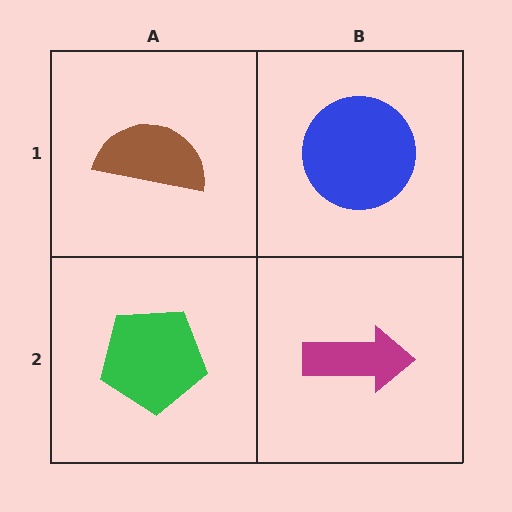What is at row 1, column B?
A blue circle.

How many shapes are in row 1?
2 shapes.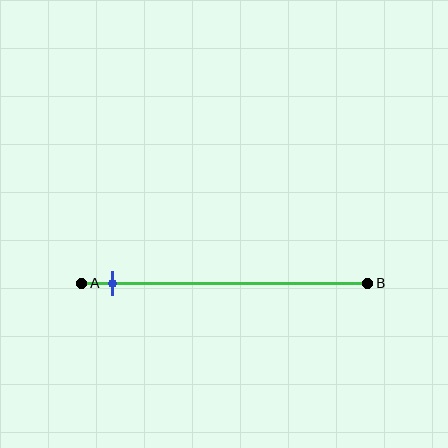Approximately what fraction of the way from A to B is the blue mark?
The blue mark is approximately 10% of the way from A to B.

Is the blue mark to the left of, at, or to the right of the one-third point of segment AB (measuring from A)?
The blue mark is to the left of the one-third point of segment AB.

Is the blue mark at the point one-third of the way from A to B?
No, the mark is at about 10% from A, not at the 33% one-third point.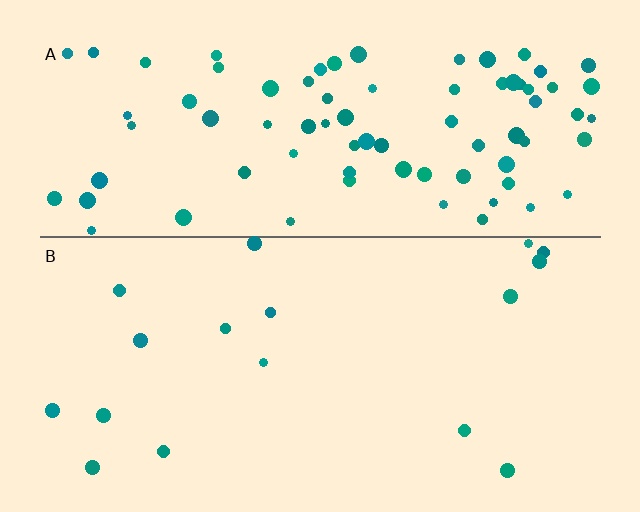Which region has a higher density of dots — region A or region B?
A (the top).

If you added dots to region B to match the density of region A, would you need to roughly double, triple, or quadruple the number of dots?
Approximately quadruple.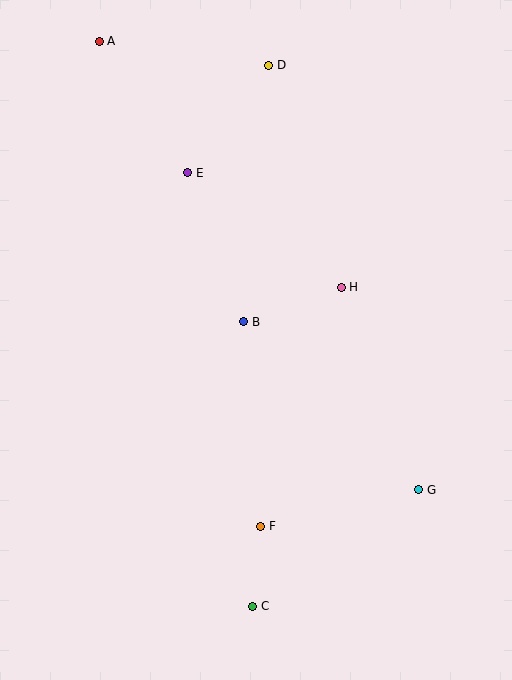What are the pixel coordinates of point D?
Point D is at (268, 65).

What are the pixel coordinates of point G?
Point G is at (419, 490).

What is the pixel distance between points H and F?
The distance between H and F is 252 pixels.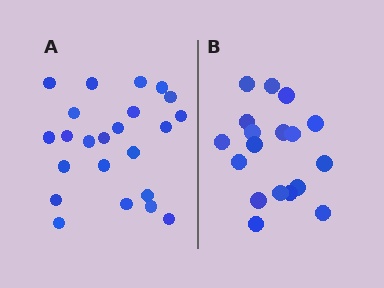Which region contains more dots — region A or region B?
Region A (the left region) has more dots.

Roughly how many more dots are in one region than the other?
Region A has about 5 more dots than region B.